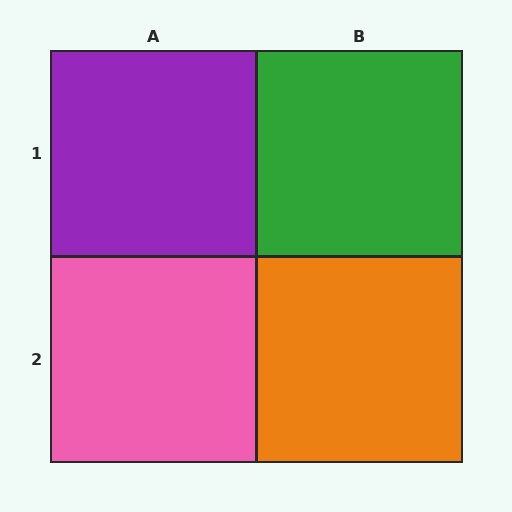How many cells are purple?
1 cell is purple.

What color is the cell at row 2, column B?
Orange.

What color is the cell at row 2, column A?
Pink.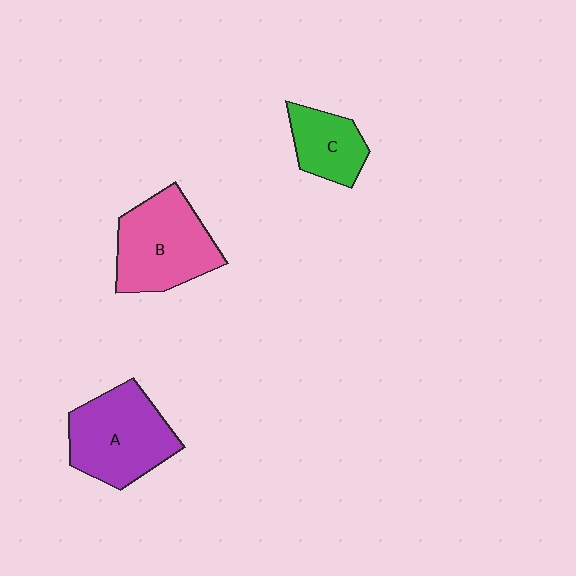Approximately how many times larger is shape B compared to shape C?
Approximately 1.8 times.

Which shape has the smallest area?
Shape C (green).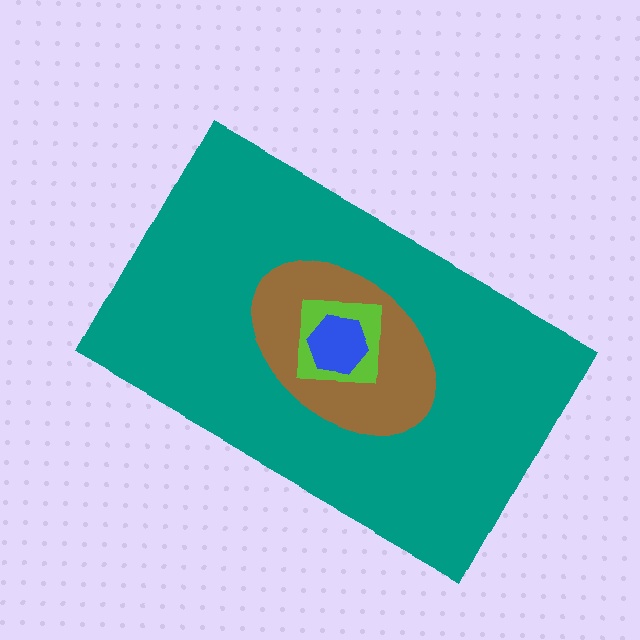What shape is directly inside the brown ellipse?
The lime square.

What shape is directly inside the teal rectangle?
The brown ellipse.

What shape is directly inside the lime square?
The blue hexagon.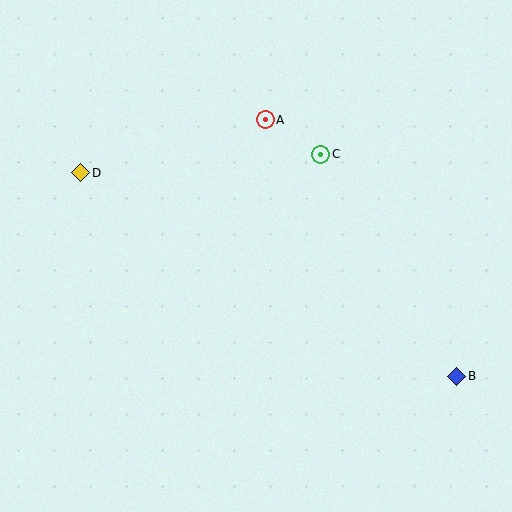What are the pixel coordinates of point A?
Point A is at (265, 120).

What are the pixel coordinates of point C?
Point C is at (321, 155).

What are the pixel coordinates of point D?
Point D is at (81, 173).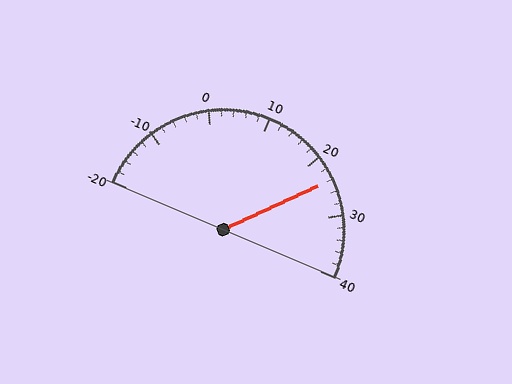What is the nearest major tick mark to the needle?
The nearest major tick mark is 20.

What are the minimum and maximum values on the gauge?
The gauge ranges from -20 to 40.